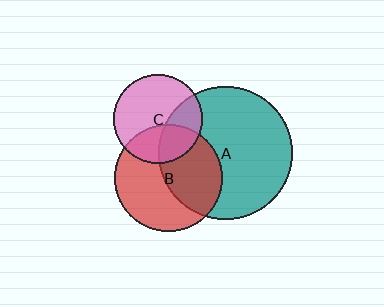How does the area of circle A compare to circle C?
Approximately 2.2 times.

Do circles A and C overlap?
Yes.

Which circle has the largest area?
Circle A (teal).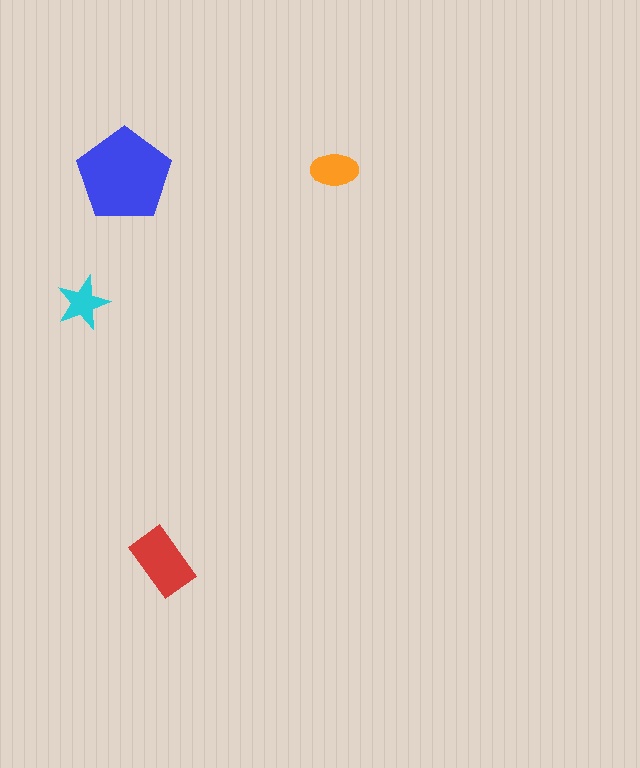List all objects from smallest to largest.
The cyan star, the orange ellipse, the red rectangle, the blue pentagon.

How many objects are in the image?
There are 4 objects in the image.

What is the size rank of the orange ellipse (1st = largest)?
3rd.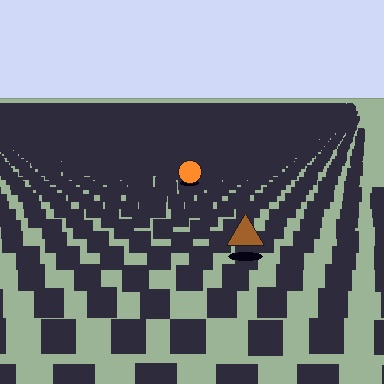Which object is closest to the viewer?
The brown triangle is closest. The texture marks near it are larger and more spread out.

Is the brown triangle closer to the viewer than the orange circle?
Yes. The brown triangle is closer — you can tell from the texture gradient: the ground texture is coarser near it.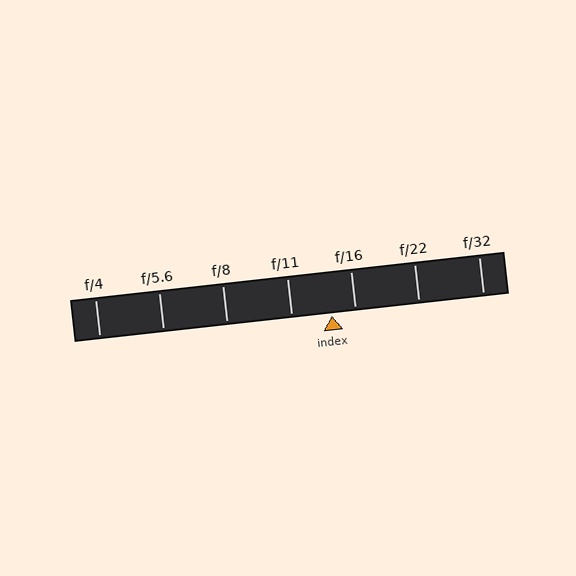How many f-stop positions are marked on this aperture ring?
There are 7 f-stop positions marked.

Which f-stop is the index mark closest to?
The index mark is closest to f/16.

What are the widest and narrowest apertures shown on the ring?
The widest aperture shown is f/4 and the narrowest is f/32.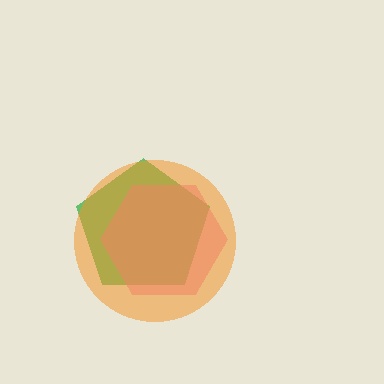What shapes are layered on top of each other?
The layered shapes are: a green pentagon, a pink hexagon, an orange circle.